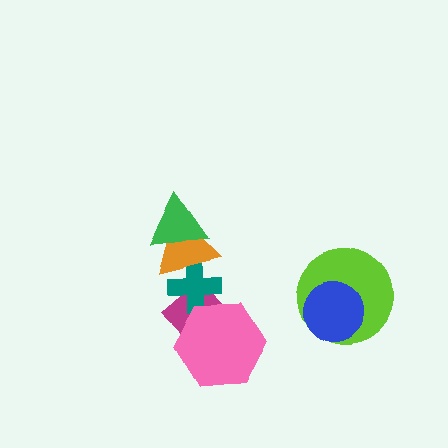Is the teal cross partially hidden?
Yes, it is partially covered by another shape.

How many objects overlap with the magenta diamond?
2 objects overlap with the magenta diamond.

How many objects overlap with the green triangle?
1 object overlaps with the green triangle.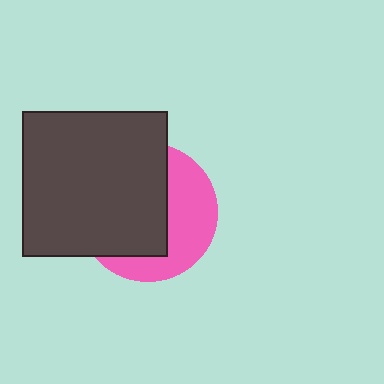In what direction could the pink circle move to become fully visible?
The pink circle could move right. That would shift it out from behind the dark gray square entirely.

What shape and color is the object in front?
The object in front is a dark gray square.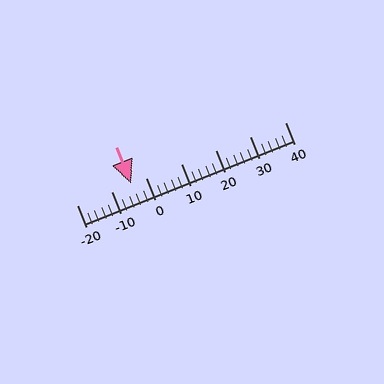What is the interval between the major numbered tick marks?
The major tick marks are spaced 10 units apart.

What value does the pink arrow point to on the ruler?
The pink arrow points to approximately -4.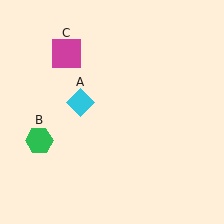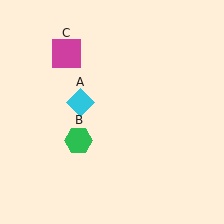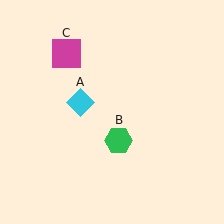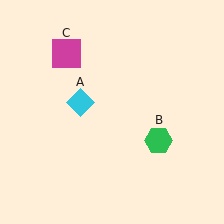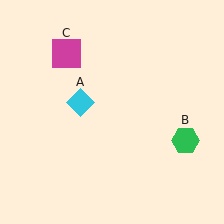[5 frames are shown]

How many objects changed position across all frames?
1 object changed position: green hexagon (object B).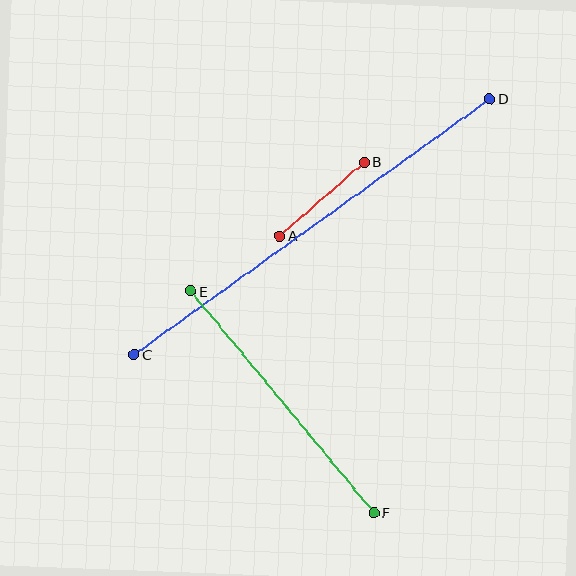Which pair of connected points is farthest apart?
Points C and D are farthest apart.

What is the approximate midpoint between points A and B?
The midpoint is at approximately (322, 199) pixels.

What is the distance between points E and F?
The distance is approximately 288 pixels.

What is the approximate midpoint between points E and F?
The midpoint is at approximately (282, 402) pixels.